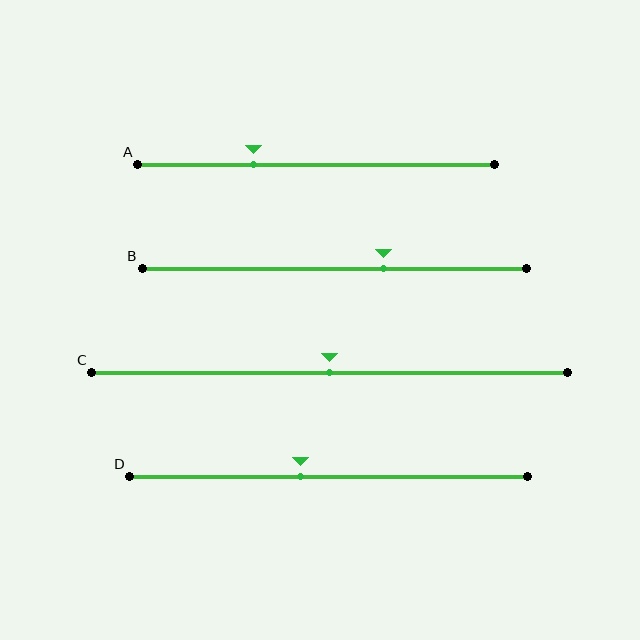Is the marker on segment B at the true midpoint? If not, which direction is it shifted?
No, the marker on segment B is shifted to the right by about 13% of the segment length.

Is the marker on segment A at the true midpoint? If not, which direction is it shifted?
No, the marker on segment A is shifted to the left by about 18% of the segment length.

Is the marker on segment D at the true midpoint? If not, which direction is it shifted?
No, the marker on segment D is shifted to the left by about 7% of the segment length.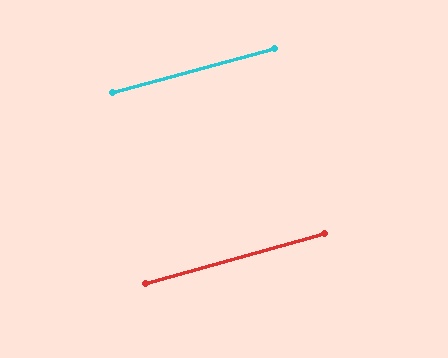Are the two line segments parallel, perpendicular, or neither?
Parallel — their directions differ by only 0.2°.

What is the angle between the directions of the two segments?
Approximately 0 degrees.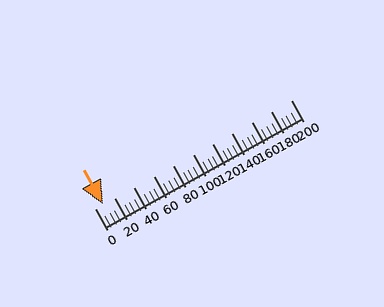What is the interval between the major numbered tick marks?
The major tick marks are spaced 20 units apart.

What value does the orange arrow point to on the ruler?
The orange arrow points to approximately 9.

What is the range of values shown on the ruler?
The ruler shows values from 0 to 200.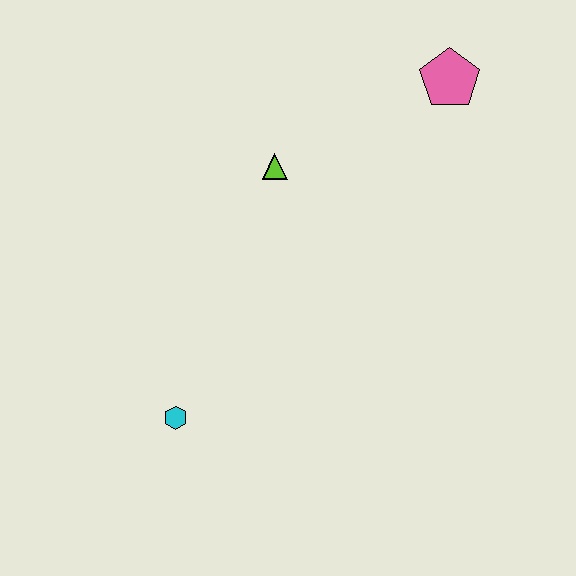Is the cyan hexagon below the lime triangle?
Yes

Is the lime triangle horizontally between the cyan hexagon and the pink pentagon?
Yes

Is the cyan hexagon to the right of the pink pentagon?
No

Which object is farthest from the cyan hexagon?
The pink pentagon is farthest from the cyan hexagon.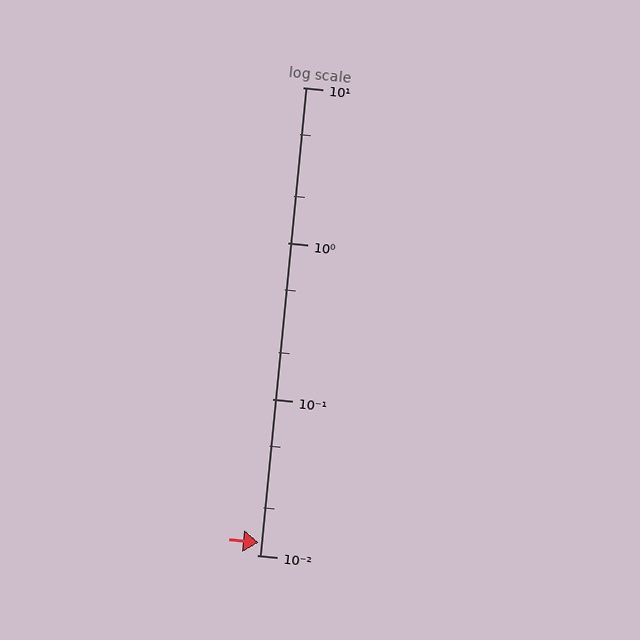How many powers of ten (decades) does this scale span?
The scale spans 3 decades, from 0.01 to 10.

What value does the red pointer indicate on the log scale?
The pointer indicates approximately 0.012.